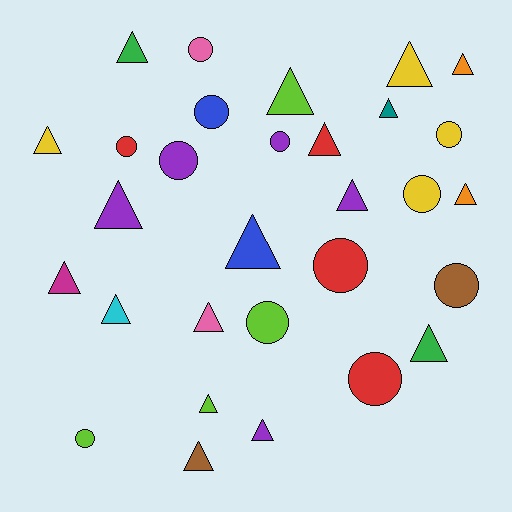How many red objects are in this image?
There are 4 red objects.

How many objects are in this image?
There are 30 objects.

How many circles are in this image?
There are 12 circles.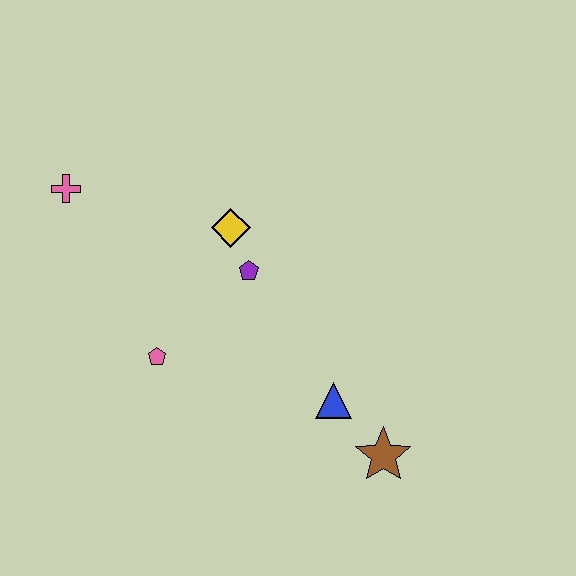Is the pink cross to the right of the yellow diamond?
No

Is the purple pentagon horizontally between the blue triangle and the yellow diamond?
Yes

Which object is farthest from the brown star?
The pink cross is farthest from the brown star.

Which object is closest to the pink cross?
The yellow diamond is closest to the pink cross.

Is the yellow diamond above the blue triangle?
Yes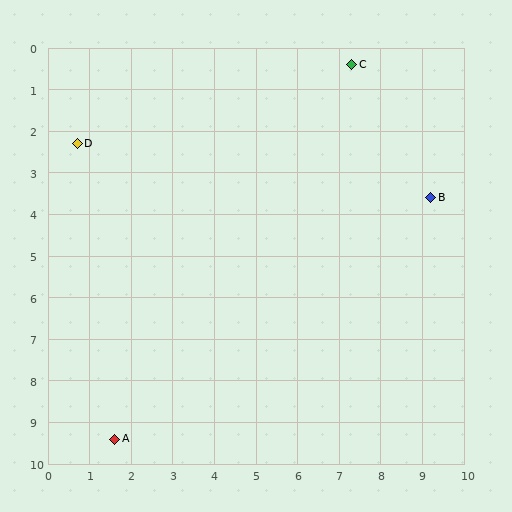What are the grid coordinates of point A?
Point A is at approximately (1.6, 9.4).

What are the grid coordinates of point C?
Point C is at approximately (7.3, 0.4).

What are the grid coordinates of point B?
Point B is at approximately (9.2, 3.6).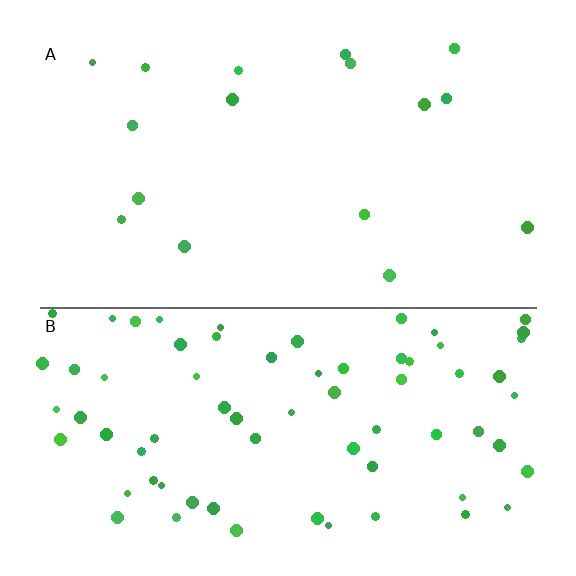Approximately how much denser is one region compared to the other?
Approximately 4.3× — region B over region A.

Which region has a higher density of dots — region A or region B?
B (the bottom).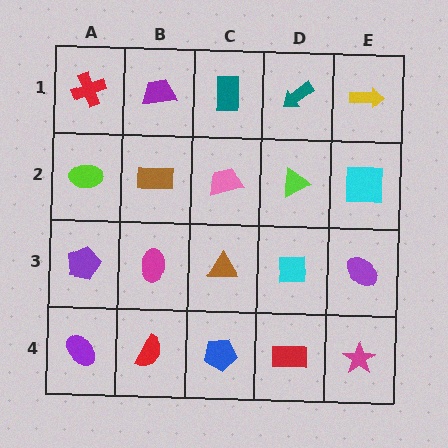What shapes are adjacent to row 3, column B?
A brown rectangle (row 2, column B), a red semicircle (row 4, column B), a purple pentagon (row 3, column A), a brown triangle (row 3, column C).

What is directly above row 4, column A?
A purple pentagon.